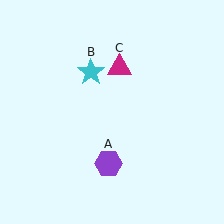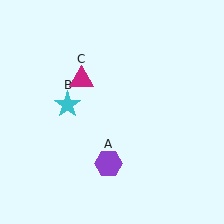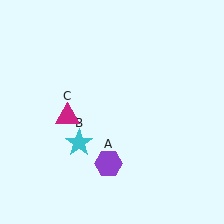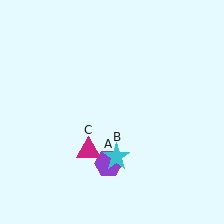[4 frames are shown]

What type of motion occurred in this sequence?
The cyan star (object B), magenta triangle (object C) rotated counterclockwise around the center of the scene.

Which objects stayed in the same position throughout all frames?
Purple hexagon (object A) remained stationary.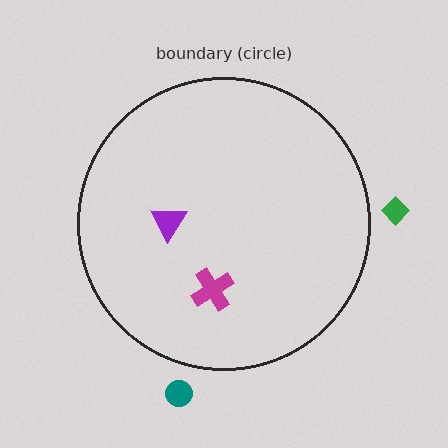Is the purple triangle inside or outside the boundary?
Inside.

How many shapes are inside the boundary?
2 inside, 2 outside.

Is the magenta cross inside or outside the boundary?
Inside.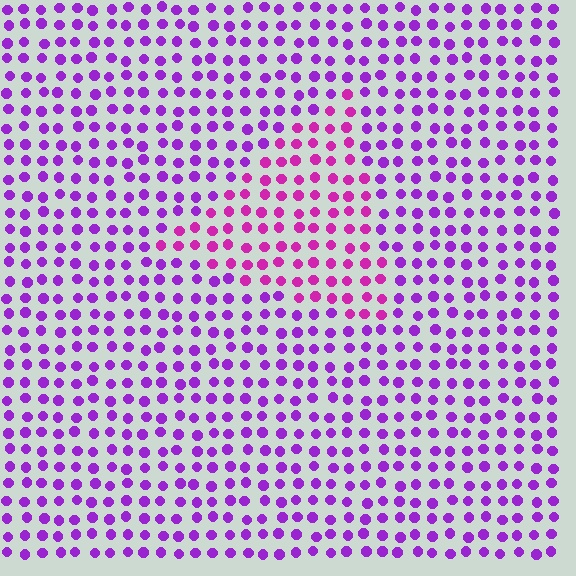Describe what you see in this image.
The image is filled with small purple elements in a uniform arrangement. A triangle-shaped region is visible where the elements are tinted to a slightly different hue, forming a subtle color boundary.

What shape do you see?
I see a triangle.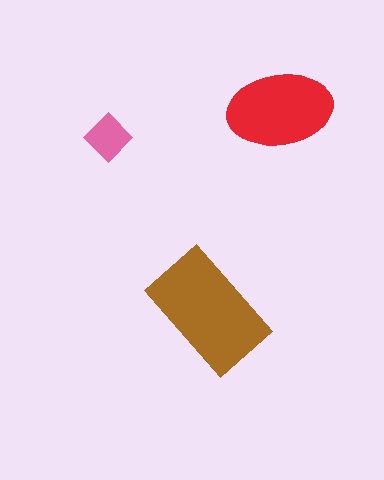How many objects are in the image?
There are 3 objects in the image.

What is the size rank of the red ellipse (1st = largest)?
2nd.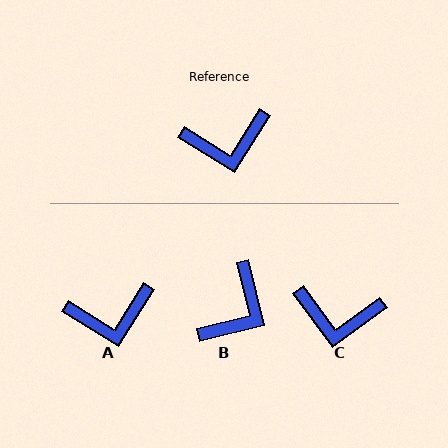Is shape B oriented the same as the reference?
No, it is off by about 46 degrees.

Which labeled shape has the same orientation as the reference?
A.